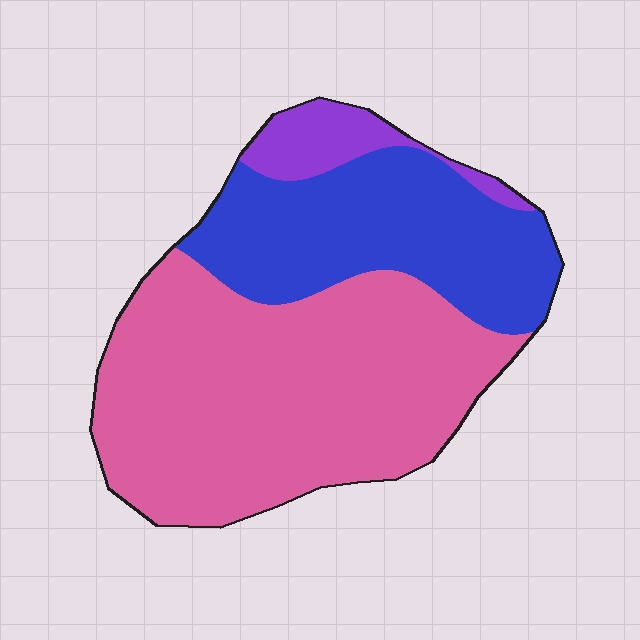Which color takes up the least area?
Purple, at roughly 10%.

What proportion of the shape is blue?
Blue covers 33% of the shape.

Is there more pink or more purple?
Pink.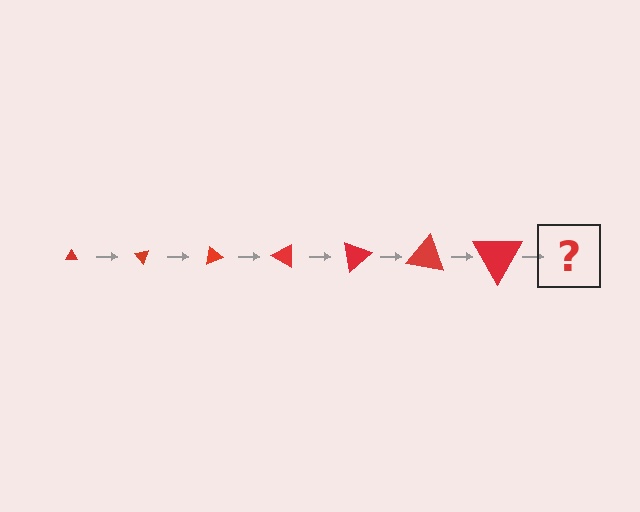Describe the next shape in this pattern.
It should be a triangle, larger than the previous one and rotated 350 degrees from the start.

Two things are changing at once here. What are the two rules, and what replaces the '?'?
The two rules are that the triangle grows larger each step and it rotates 50 degrees each step. The '?' should be a triangle, larger than the previous one and rotated 350 degrees from the start.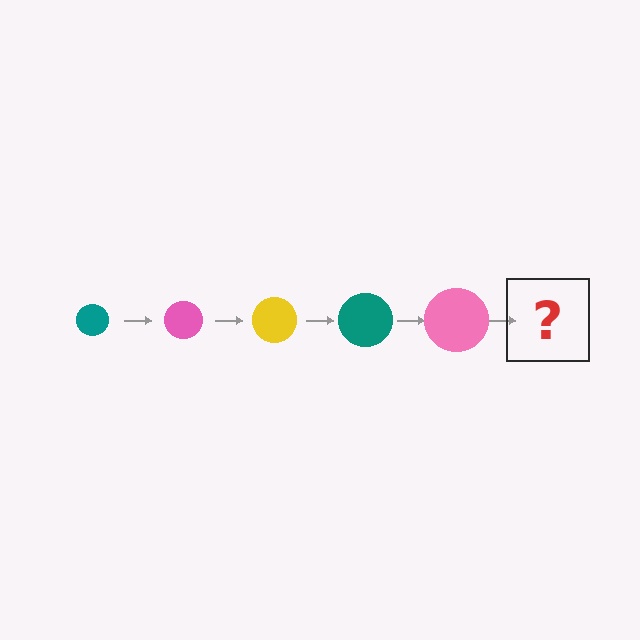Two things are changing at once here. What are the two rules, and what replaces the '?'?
The two rules are that the circle grows larger each step and the color cycles through teal, pink, and yellow. The '?' should be a yellow circle, larger than the previous one.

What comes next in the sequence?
The next element should be a yellow circle, larger than the previous one.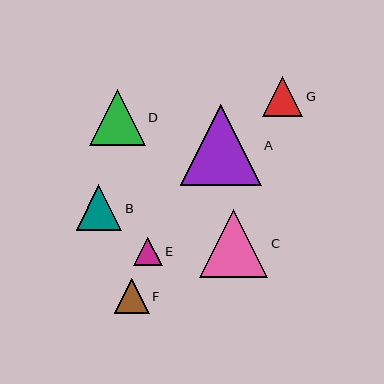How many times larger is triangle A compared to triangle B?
Triangle A is approximately 1.8 times the size of triangle B.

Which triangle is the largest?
Triangle A is the largest with a size of approximately 81 pixels.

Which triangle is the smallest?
Triangle E is the smallest with a size of approximately 28 pixels.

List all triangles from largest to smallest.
From largest to smallest: A, C, D, B, G, F, E.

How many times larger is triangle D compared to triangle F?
Triangle D is approximately 1.6 times the size of triangle F.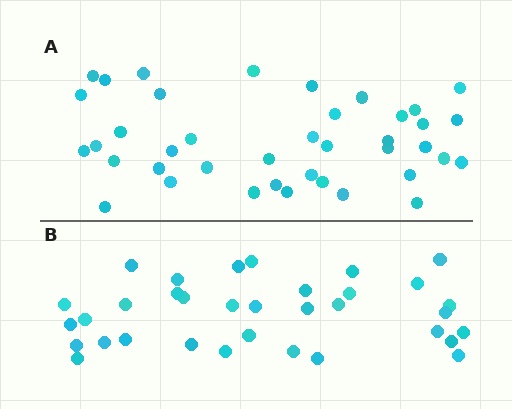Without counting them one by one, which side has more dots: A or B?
Region A (the top region) has more dots.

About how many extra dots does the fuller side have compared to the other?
Region A has about 6 more dots than region B.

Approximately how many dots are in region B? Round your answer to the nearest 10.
About 30 dots. (The exact count is 34, which rounds to 30.)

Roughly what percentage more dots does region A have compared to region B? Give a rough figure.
About 20% more.